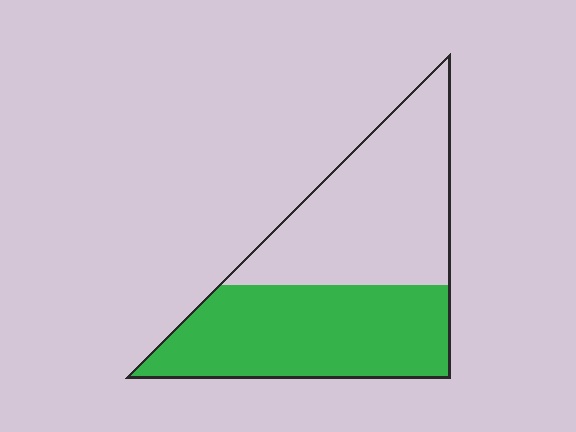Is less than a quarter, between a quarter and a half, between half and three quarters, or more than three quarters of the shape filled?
Between a quarter and a half.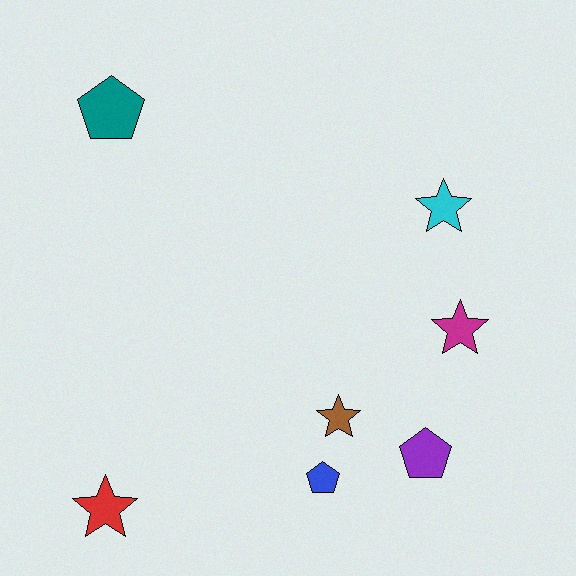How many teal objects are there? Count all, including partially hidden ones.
There is 1 teal object.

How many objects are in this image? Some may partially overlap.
There are 7 objects.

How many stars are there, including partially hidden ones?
There are 4 stars.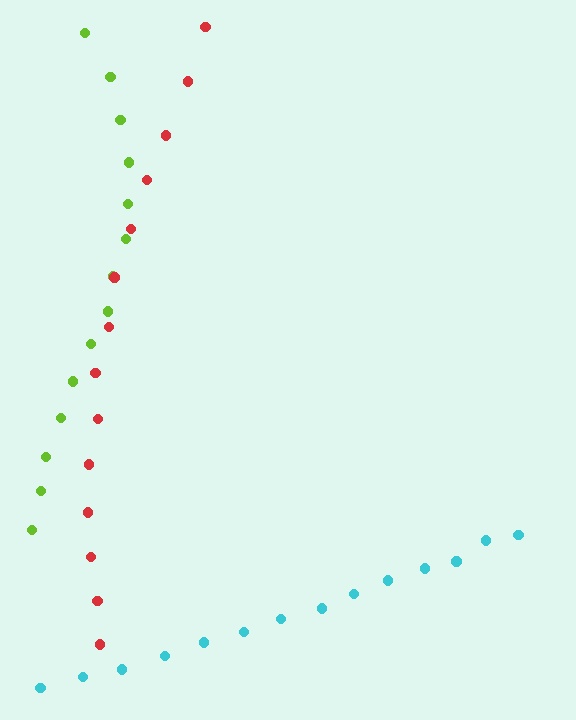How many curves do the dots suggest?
There are 3 distinct paths.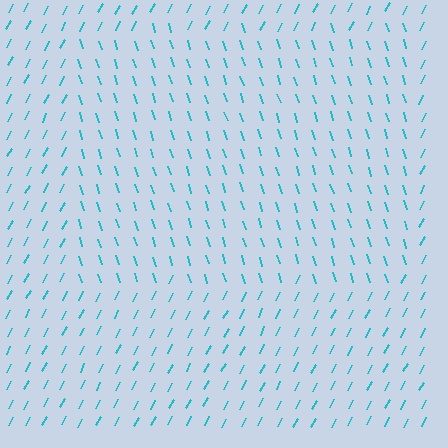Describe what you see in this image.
The image is filled with small cyan line segments. A rectangle region in the image has lines oriented differently from the surrounding lines, creating a visible texture boundary.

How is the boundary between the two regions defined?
The boundary is defined purely by a change in line orientation (approximately 45 degrees difference). All lines are the same color and thickness.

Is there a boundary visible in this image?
Yes, there is a texture boundary formed by a change in line orientation.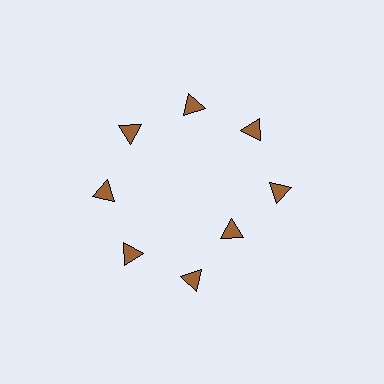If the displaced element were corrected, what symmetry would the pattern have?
It would have 8-fold rotational symmetry — the pattern would map onto itself every 45 degrees.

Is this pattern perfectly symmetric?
No. The 8 brown triangles are arranged in a ring, but one element near the 4 o'clock position is pulled inward toward the center, breaking the 8-fold rotational symmetry.